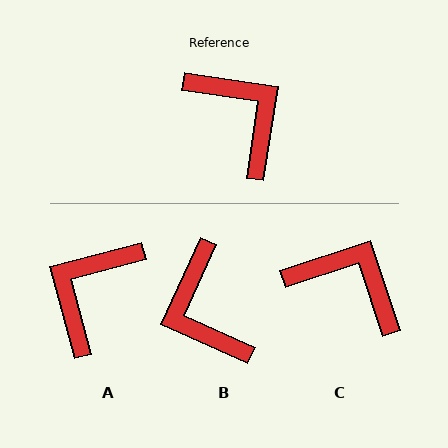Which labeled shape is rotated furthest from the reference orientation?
B, about 164 degrees away.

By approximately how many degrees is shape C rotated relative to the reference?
Approximately 27 degrees counter-clockwise.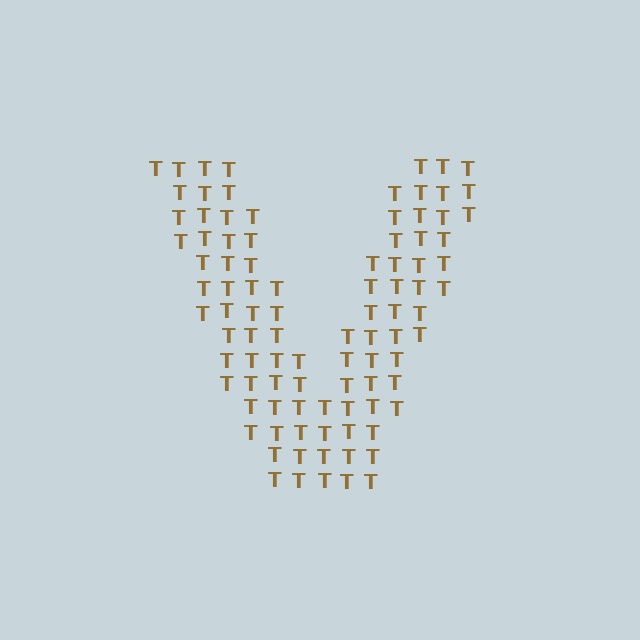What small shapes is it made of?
It is made of small letter T's.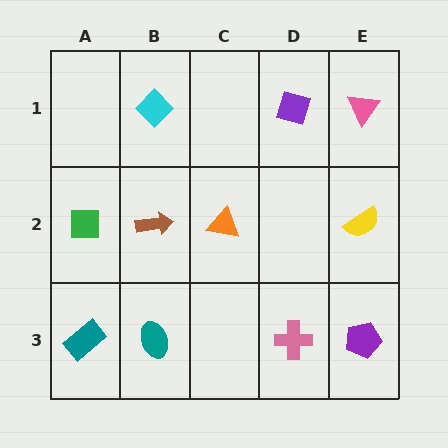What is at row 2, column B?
A brown arrow.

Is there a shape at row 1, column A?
No, that cell is empty.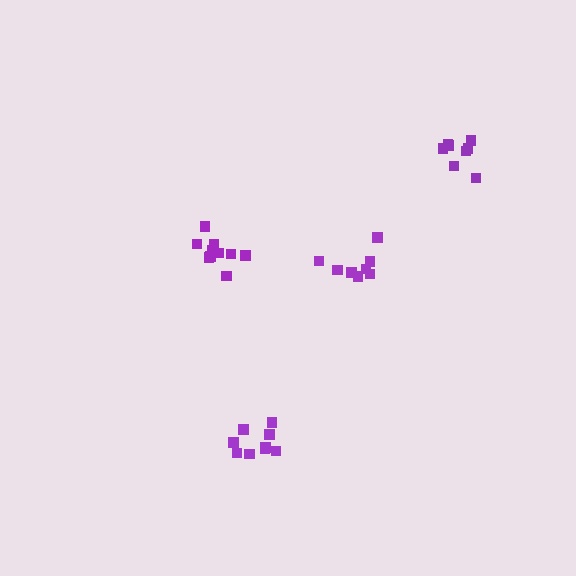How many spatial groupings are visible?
There are 4 spatial groupings.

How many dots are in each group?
Group 1: 8 dots, Group 2: 9 dots, Group 3: 8 dots, Group 4: 11 dots (36 total).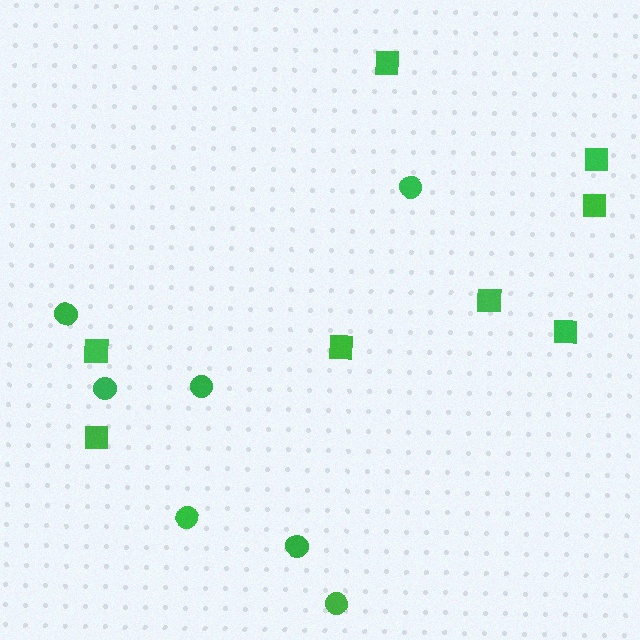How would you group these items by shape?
There are 2 groups: one group of circles (7) and one group of squares (8).